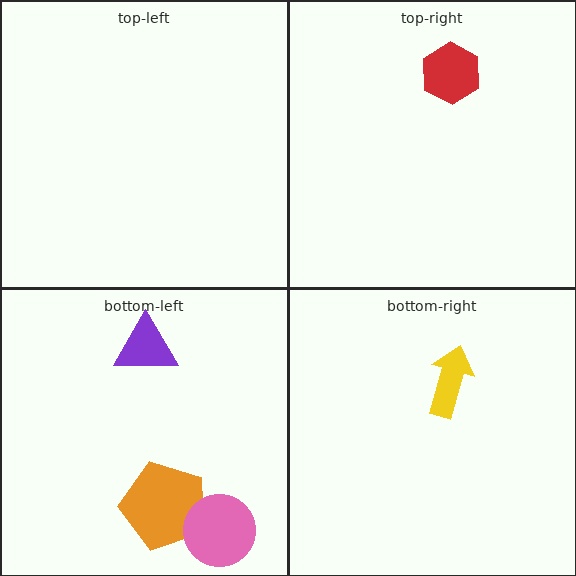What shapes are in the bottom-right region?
The yellow arrow.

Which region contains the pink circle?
The bottom-left region.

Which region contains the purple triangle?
The bottom-left region.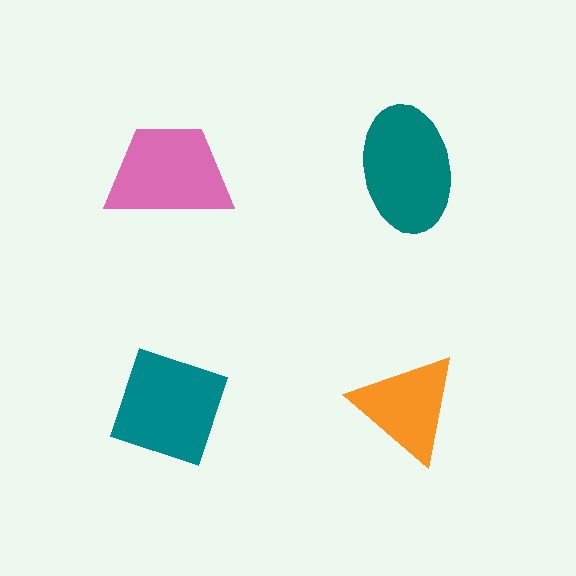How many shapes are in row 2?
2 shapes.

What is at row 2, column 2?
An orange triangle.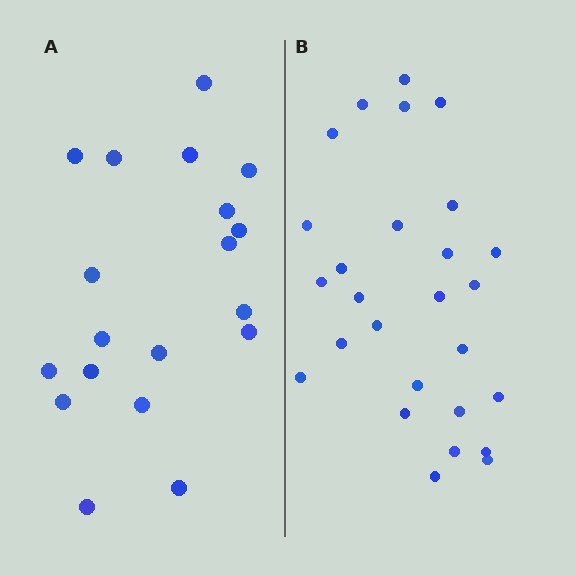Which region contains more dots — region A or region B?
Region B (the right region) has more dots.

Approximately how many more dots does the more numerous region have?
Region B has roughly 8 or so more dots than region A.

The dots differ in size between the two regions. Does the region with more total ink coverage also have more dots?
No. Region A has more total ink coverage because its dots are larger, but region B actually contains more individual dots. Total area can be misleading — the number of items is what matters here.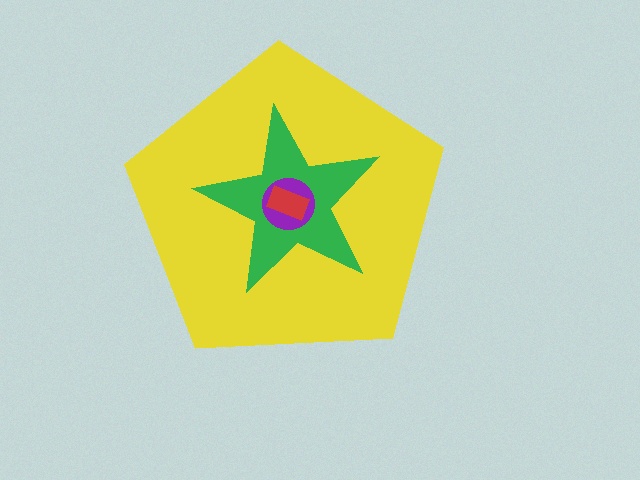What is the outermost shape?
The yellow pentagon.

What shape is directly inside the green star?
The purple circle.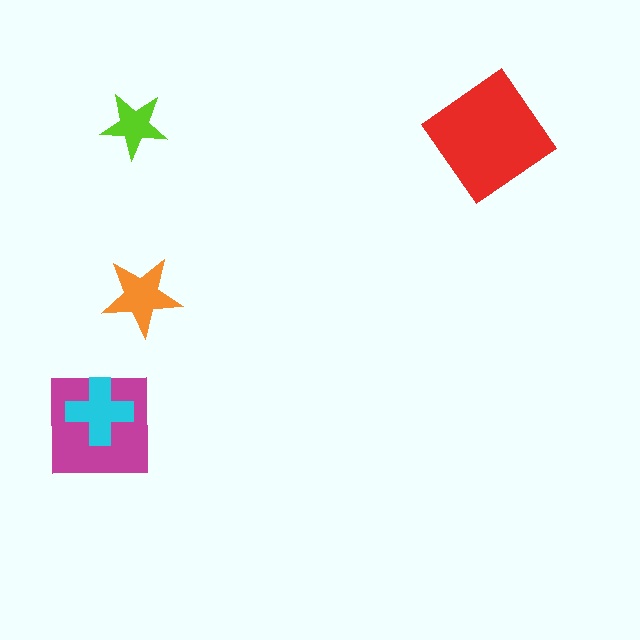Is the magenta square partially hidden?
Yes, it is partially covered by another shape.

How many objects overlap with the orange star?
0 objects overlap with the orange star.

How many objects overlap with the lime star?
0 objects overlap with the lime star.